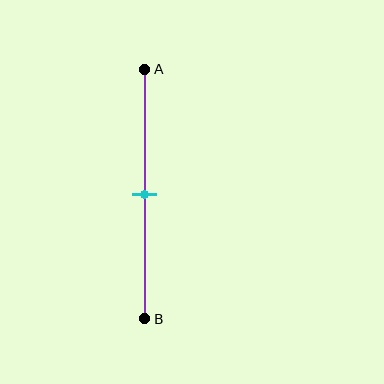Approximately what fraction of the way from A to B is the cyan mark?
The cyan mark is approximately 50% of the way from A to B.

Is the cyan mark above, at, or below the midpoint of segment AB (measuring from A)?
The cyan mark is approximately at the midpoint of segment AB.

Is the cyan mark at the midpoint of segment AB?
Yes, the mark is approximately at the midpoint.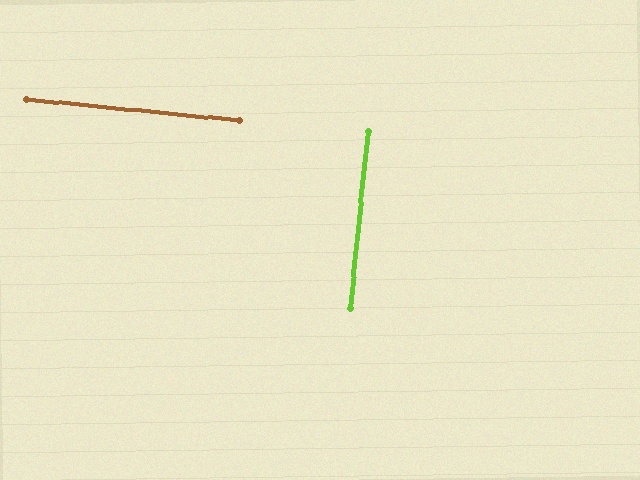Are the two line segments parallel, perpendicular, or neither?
Perpendicular — they meet at approximately 90°.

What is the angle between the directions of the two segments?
Approximately 90 degrees.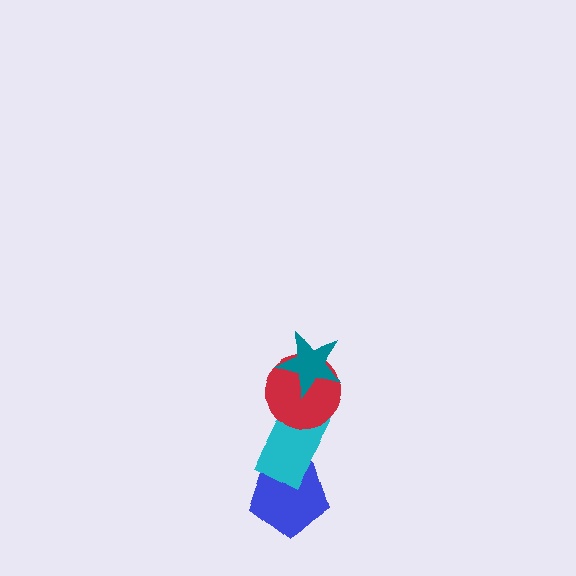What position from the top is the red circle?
The red circle is 2nd from the top.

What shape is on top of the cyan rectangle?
The red circle is on top of the cyan rectangle.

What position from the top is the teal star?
The teal star is 1st from the top.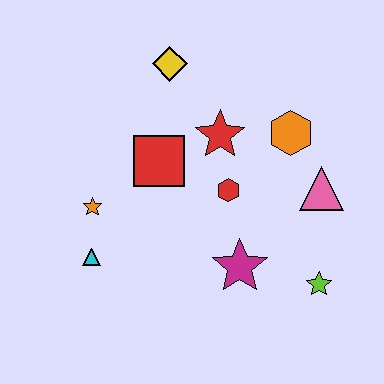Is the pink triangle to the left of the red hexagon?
No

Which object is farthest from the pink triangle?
The cyan triangle is farthest from the pink triangle.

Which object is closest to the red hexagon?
The red star is closest to the red hexagon.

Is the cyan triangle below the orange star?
Yes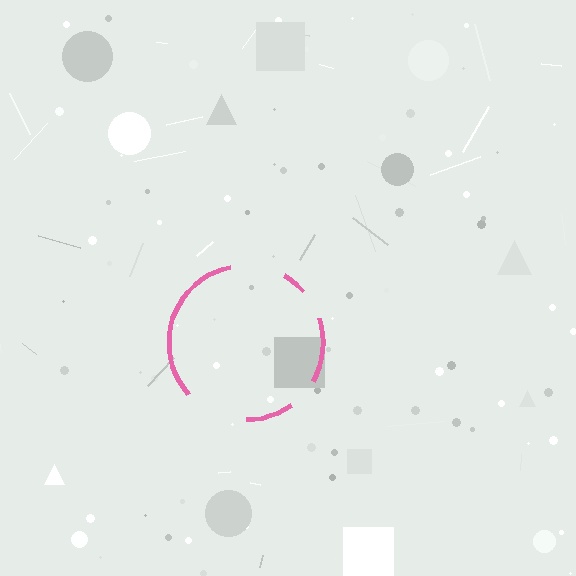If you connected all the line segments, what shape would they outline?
They would outline a circle.